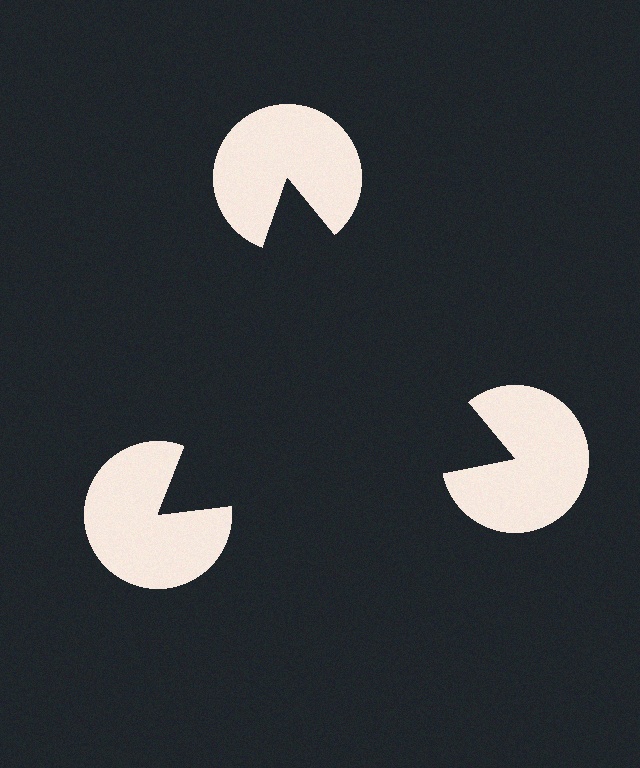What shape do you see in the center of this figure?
An illusory triangle — its edges are inferred from the aligned wedge cuts in the pac-man discs, not physically drawn.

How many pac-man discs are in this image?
There are 3 — one at each vertex of the illusory triangle.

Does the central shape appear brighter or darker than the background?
It typically appears slightly darker than the background, even though no actual brightness change is drawn.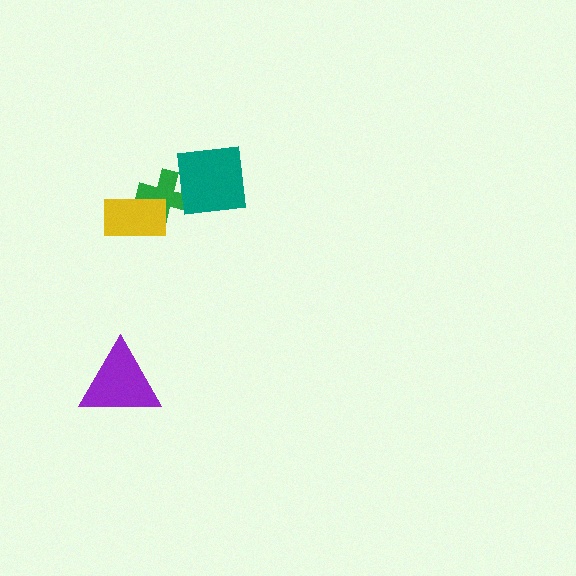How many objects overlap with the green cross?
2 objects overlap with the green cross.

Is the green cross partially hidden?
Yes, it is partially covered by another shape.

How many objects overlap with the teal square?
1 object overlaps with the teal square.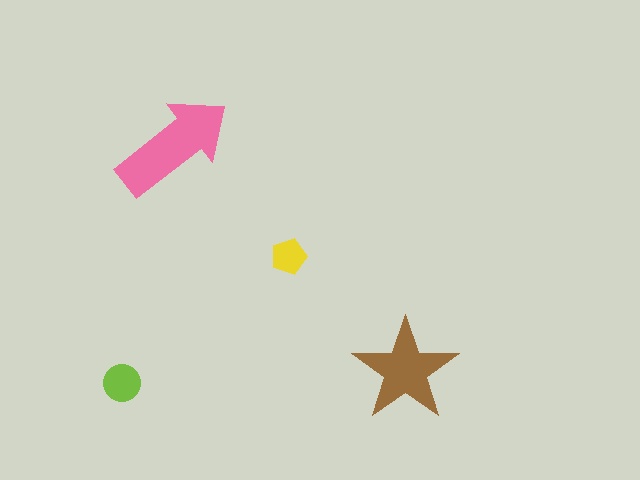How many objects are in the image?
There are 4 objects in the image.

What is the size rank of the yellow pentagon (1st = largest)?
4th.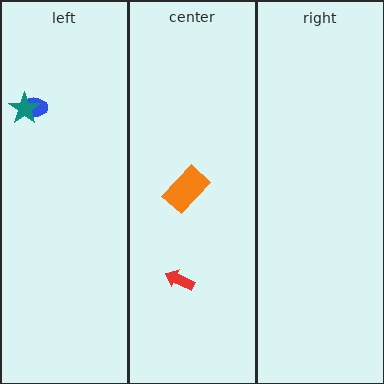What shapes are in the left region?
The blue ellipse, the teal star.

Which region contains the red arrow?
The center region.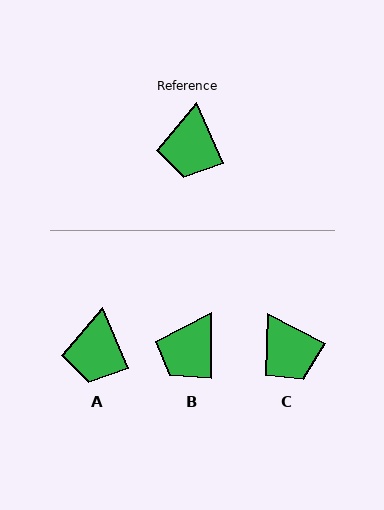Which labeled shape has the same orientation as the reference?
A.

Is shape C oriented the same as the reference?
No, it is off by about 38 degrees.